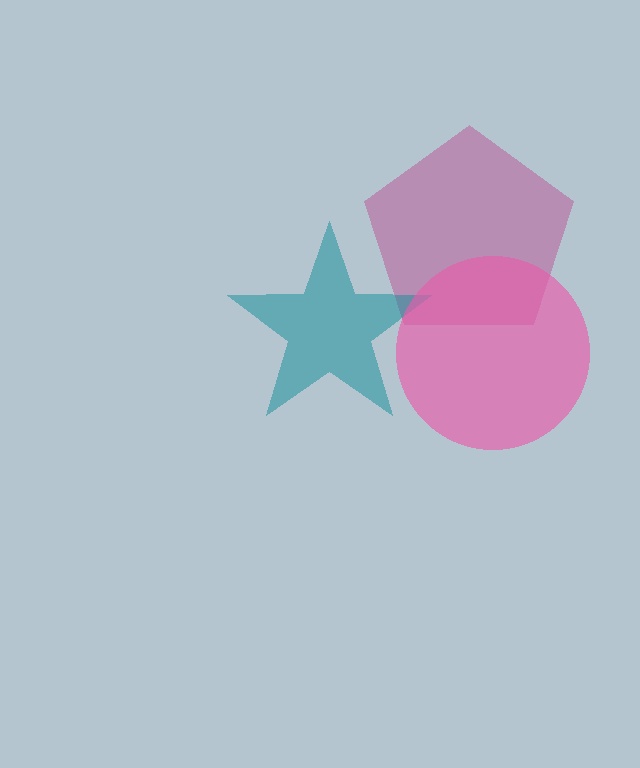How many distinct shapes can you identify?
There are 3 distinct shapes: a magenta pentagon, a teal star, a pink circle.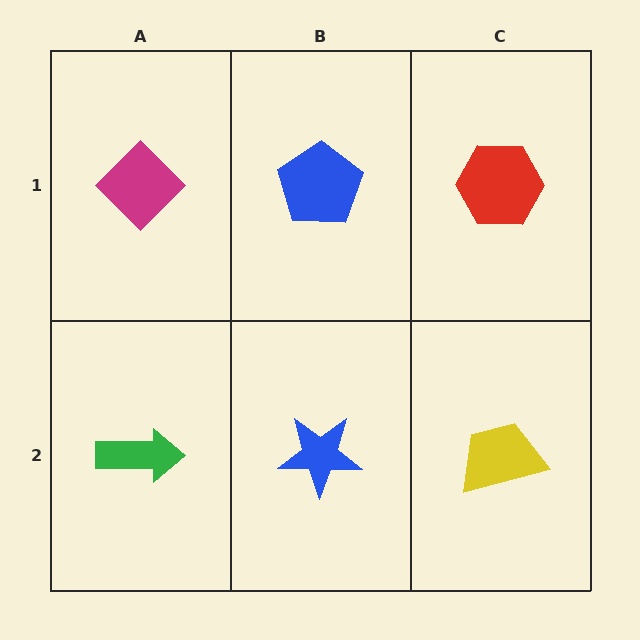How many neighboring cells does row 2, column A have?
2.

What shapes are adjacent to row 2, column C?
A red hexagon (row 1, column C), a blue star (row 2, column B).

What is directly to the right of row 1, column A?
A blue pentagon.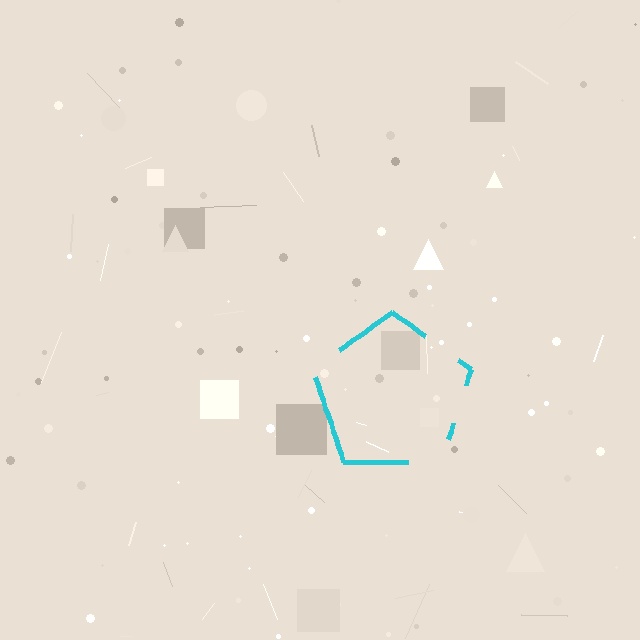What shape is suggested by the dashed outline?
The dashed outline suggests a pentagon.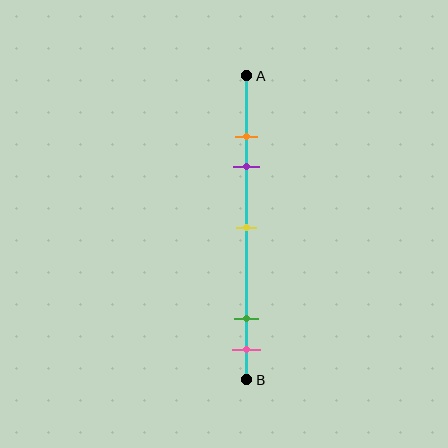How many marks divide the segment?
There are 5 marks dividing the segment.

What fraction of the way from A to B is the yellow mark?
The yellow mark is approximately 50% (0.5) of the way from A to B.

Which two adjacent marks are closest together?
The orange and purple marks are the closest adjacent pair.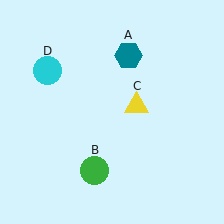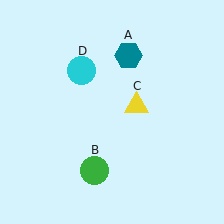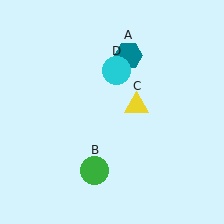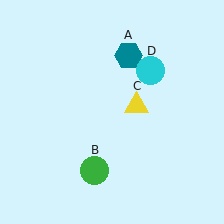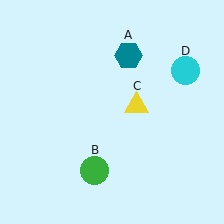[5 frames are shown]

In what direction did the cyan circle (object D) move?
The cyan circle (object D) moved right.